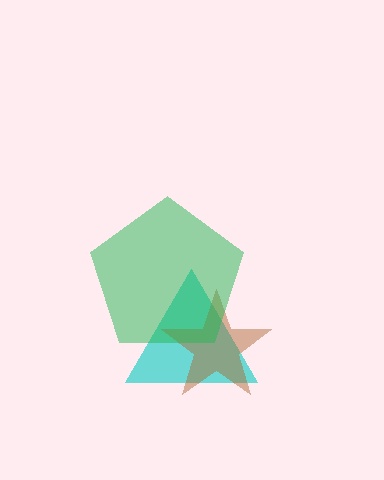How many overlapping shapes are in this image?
There are 3 overlapping shapes in the image.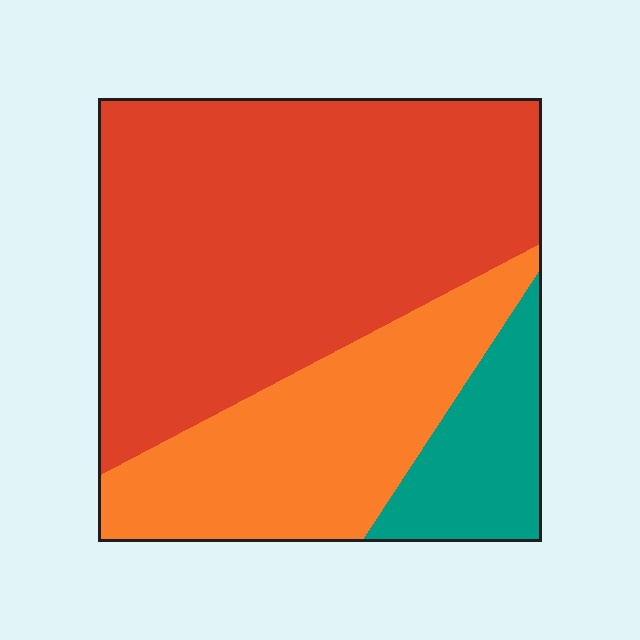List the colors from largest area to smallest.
From largest to smallest: red, orange, teal.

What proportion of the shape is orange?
Orange takes up about one quarter (1/4) of the shape.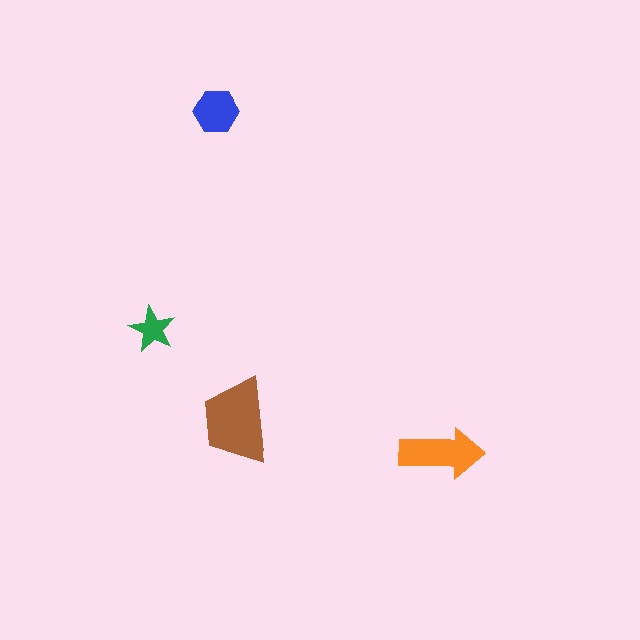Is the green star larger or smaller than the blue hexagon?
Smaller.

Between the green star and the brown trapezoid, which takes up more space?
The brown trapezoid.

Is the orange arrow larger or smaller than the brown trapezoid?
Smaller.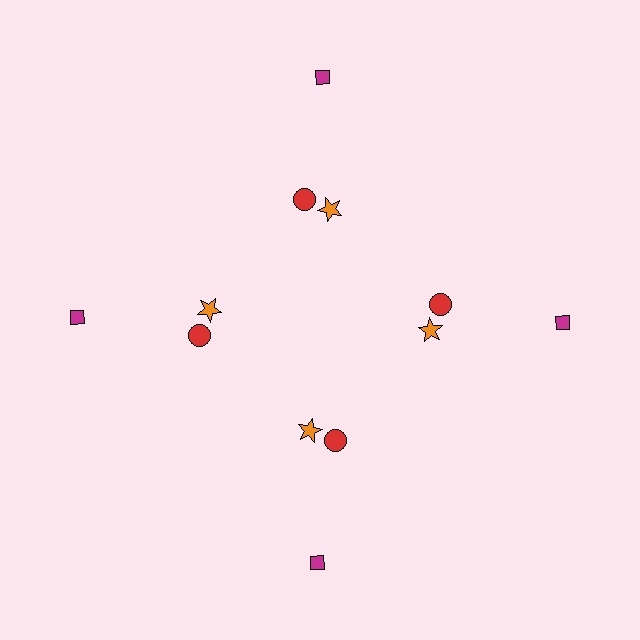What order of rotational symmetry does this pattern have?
This pattern has 4-fold rotational symmetry.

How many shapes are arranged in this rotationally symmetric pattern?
There are 12 shapes, arranged in 4 groups of 3.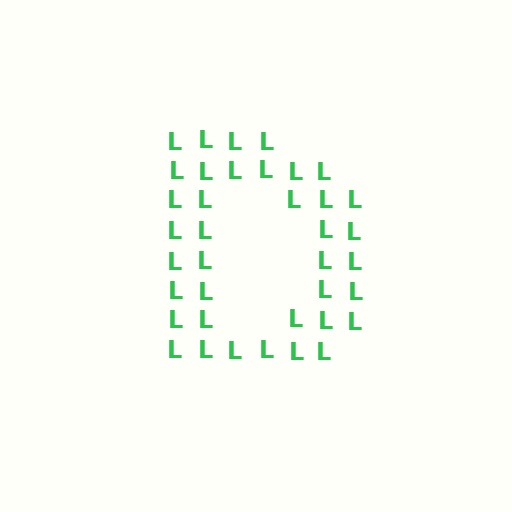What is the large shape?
The large shape is the letter D.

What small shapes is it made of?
It is made of small letter L's.